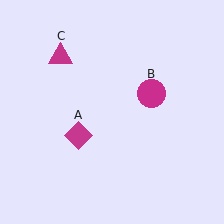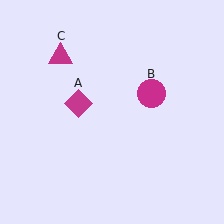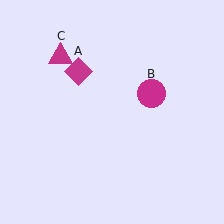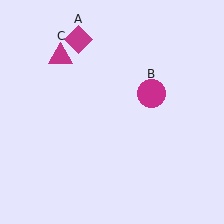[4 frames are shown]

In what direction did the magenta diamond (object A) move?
The magenta diamond (object A) moved up.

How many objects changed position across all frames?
1 object changed position: magenta diamond (object A).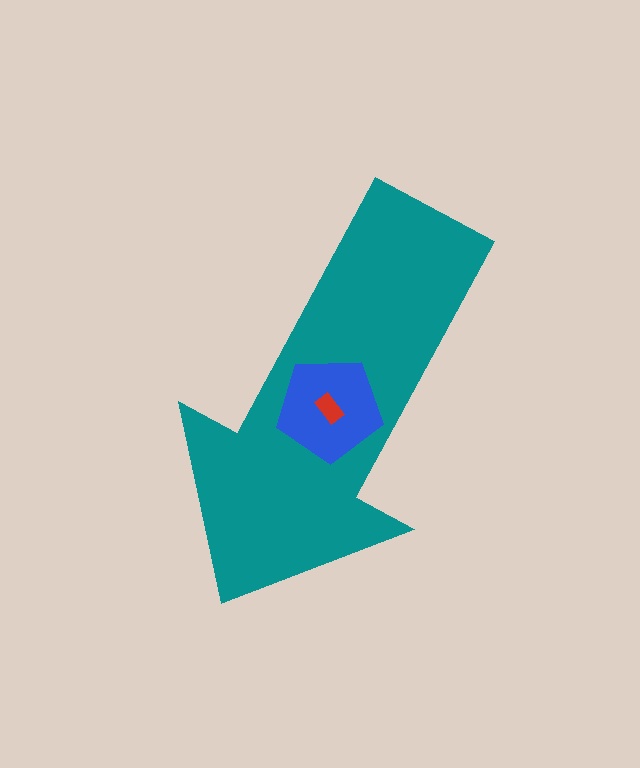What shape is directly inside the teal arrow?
The blue pentagon.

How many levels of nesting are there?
3.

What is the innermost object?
The red rectangle.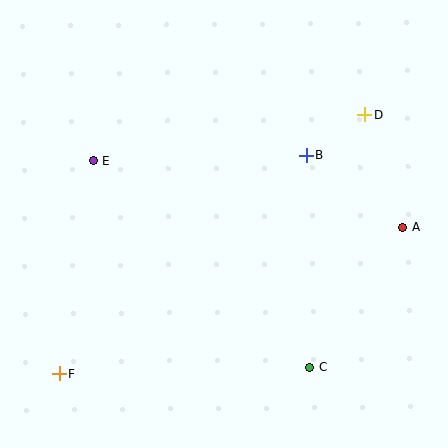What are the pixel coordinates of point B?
Point B is at (307, 156).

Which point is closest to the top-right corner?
Point D is closest to the top-right corner.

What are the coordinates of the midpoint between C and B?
The midpoint between C and B is at (308, 262).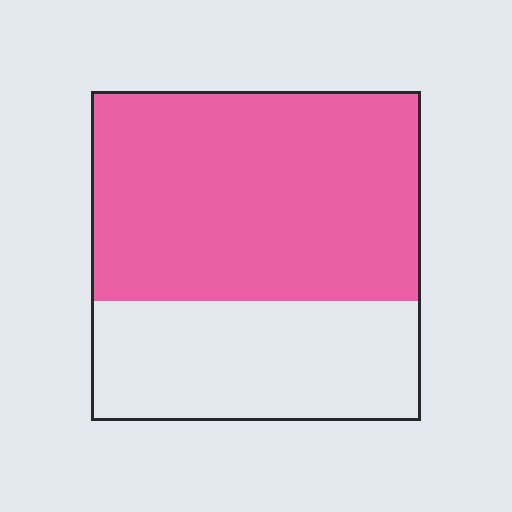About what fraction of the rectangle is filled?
About five eighths (5/8).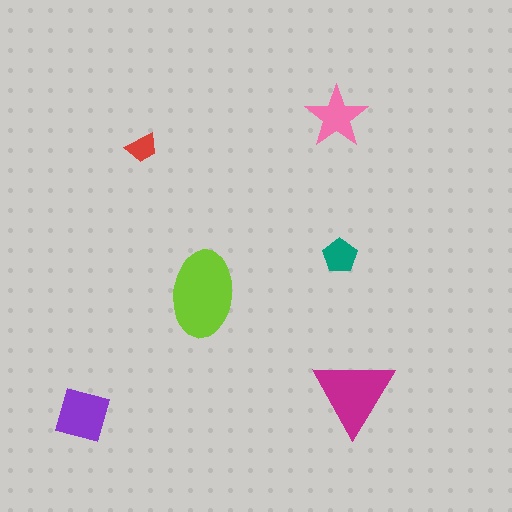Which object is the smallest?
The red trapezoid.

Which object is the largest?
The lime ellipse.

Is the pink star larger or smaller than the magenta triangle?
Smaller.